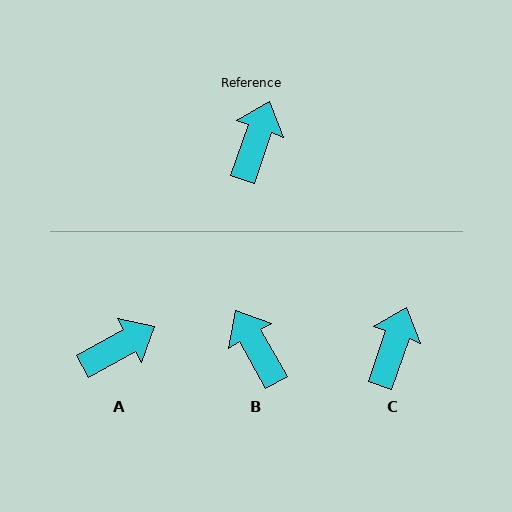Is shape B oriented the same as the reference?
No, it is off by about 49 degrees.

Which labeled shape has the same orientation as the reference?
C.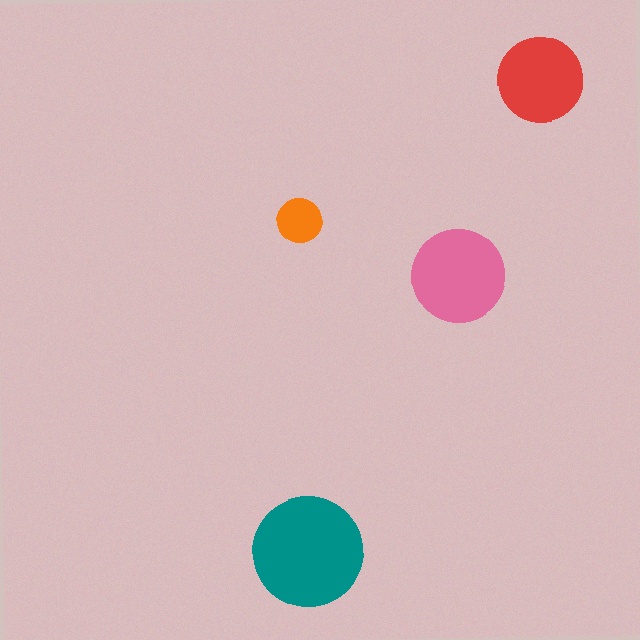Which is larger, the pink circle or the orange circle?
The pink one.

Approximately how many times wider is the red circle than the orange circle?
About 2 times wider.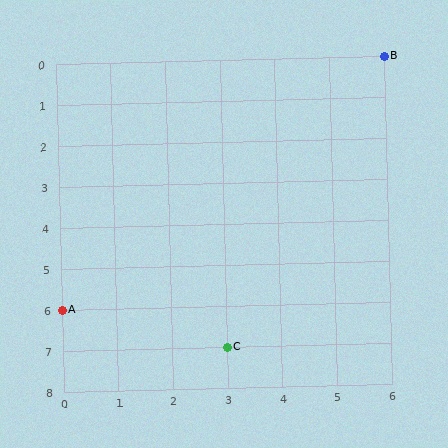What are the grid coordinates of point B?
Point B is at grid coordinates (6, 0).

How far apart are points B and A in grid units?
Points B and A are 6 columns and 6 rows apart (about 8.5 grid units diagonally).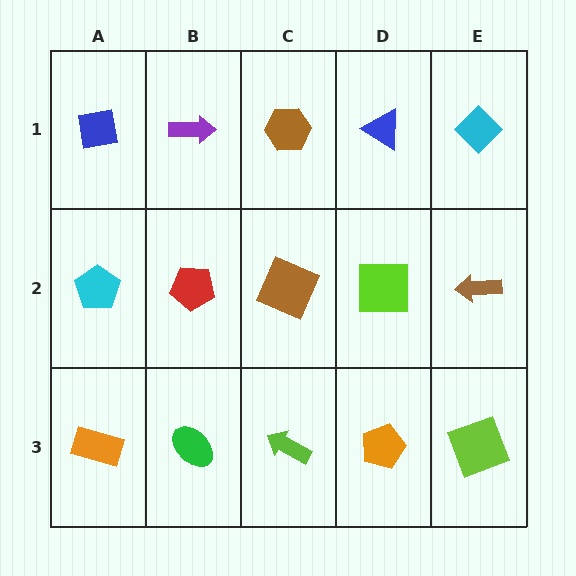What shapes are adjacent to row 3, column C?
A brown square (row 2, column C), a green ellipse (row 3, column B), an orange pentagon (row 3, column D).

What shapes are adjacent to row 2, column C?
A brown hexagon (row 1, column C), a lime arrow (row 3, column C), a red pentagon (row 2, column B), a lime square (row 2, column D).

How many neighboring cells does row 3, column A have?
2.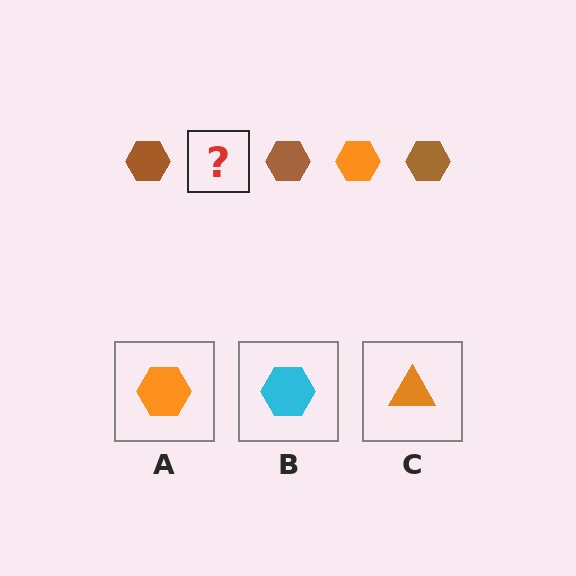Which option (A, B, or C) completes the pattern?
A.